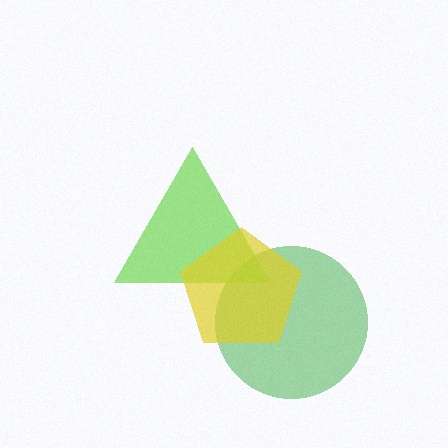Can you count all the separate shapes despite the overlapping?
Yes, there are 3 separate shapes.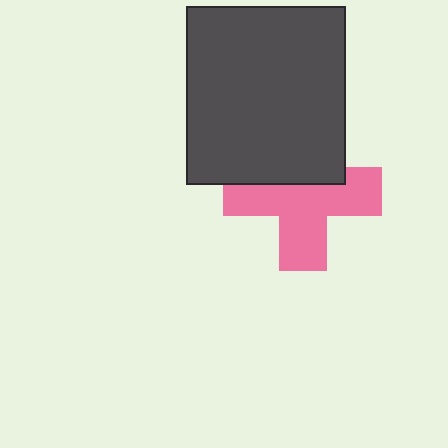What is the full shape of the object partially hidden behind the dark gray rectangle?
The partially hidden object is a pink cross.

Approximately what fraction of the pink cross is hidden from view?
Roughly 38% of the pink cross is hidden behind the dark gray rectangle.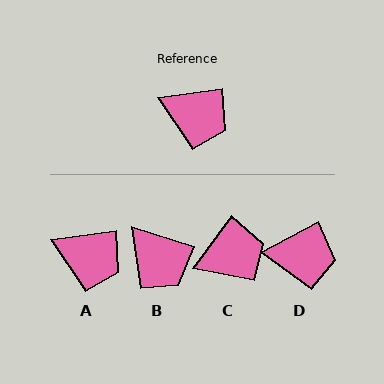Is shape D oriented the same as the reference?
No, it is off by about 21 degrees.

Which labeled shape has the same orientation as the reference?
A.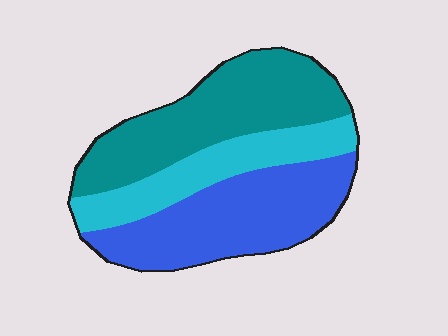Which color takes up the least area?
Cyan, at roughly 25%.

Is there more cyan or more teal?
Teal.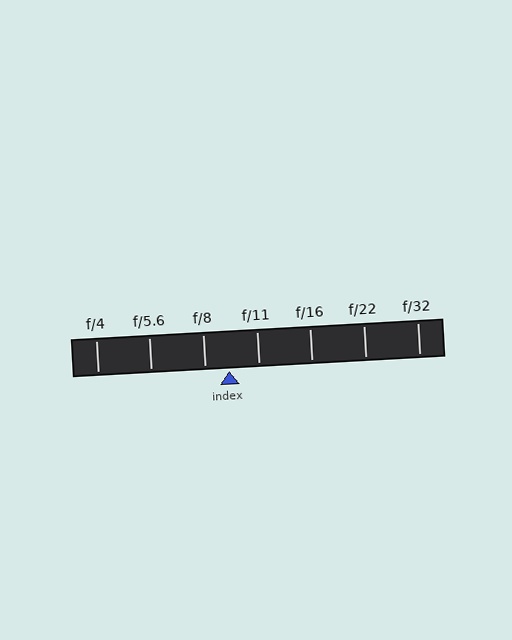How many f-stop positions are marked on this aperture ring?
There are 7 f-stop positions marked.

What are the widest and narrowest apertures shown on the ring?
The widest aperture shown is f/4 and the narrowest is f/32.